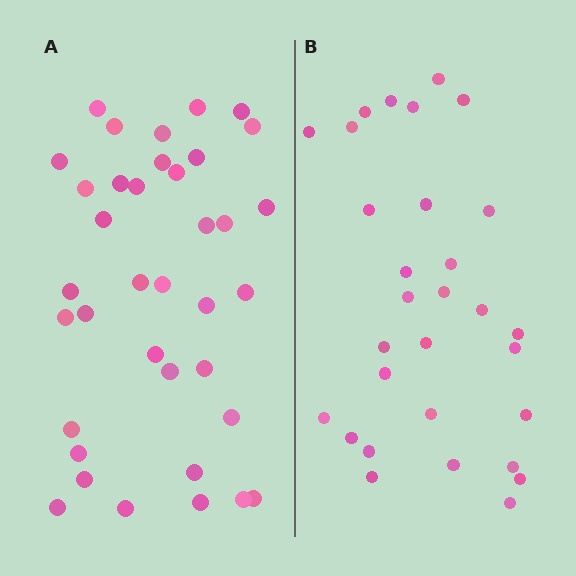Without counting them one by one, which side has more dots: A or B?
Region A (the left region) has more dots.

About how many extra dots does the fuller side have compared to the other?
Region A has roughly 8 or so more dots than region B.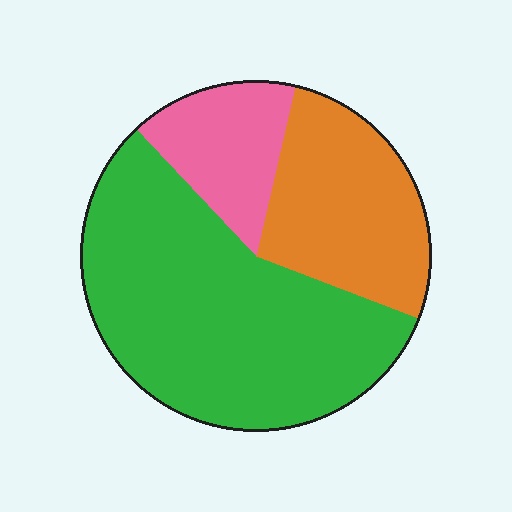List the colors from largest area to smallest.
From largest to smallest: green, orange, pink.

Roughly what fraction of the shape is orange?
Orange covers around 25% of the shape.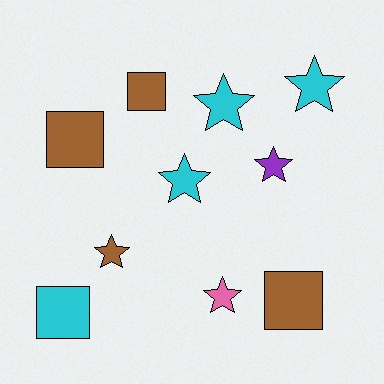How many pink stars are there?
There is 1 pink star.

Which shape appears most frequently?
Star, with 6 objects.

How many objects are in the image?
There are 10 objects.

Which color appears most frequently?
Cyan, with 4 objects.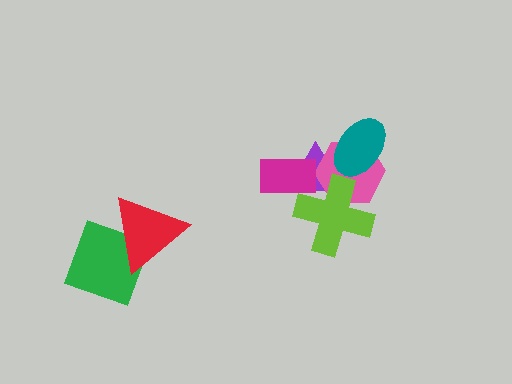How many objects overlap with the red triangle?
1 object overlaps with the red triangle.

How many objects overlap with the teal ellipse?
2 objects overlap with the teal ellipse.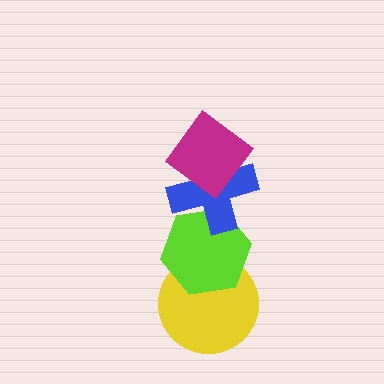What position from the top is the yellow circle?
The yellow circle is 4th from the top.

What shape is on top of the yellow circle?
The lime hexagon is on top of the yellow circle.